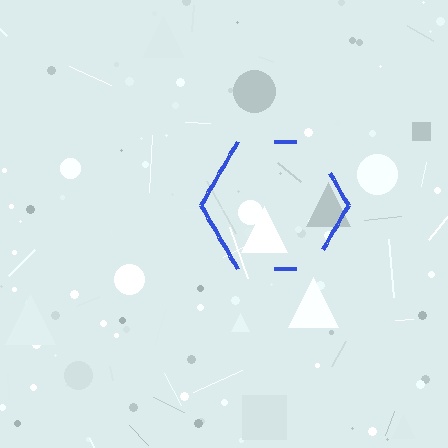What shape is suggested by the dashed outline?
The dashed outline suggests a hexagon.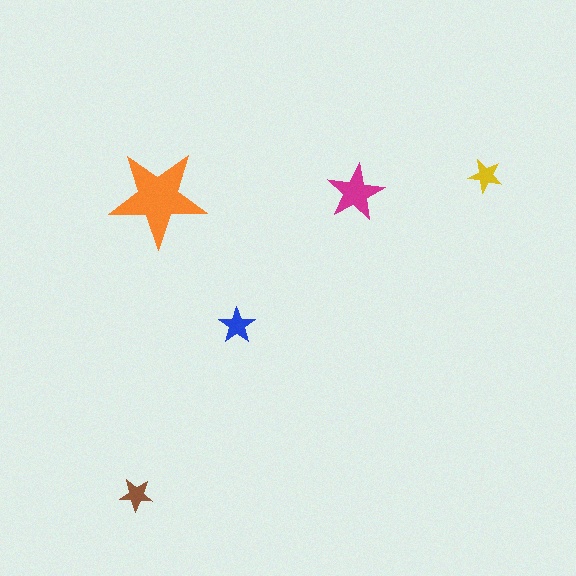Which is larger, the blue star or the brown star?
The blue one.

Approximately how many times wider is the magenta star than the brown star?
About 1.5 times wider.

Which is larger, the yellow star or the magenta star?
The magenta one.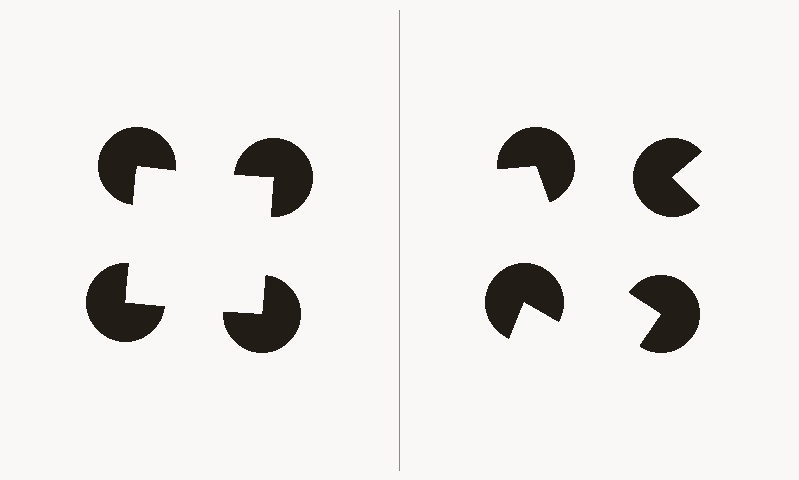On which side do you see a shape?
An illusory square appears on the left side. On the right side the wedge cuts are rotated, so no coherent shape forms.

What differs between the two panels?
The pac-man discs are positioned identically on both sides; only the wedge orientations differ. On the left they align to a square; on the right they are misaligned.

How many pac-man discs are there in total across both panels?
8 — 4 on each side.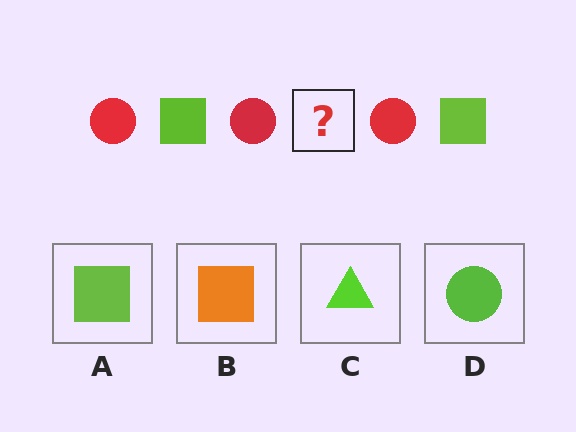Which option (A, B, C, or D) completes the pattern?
A.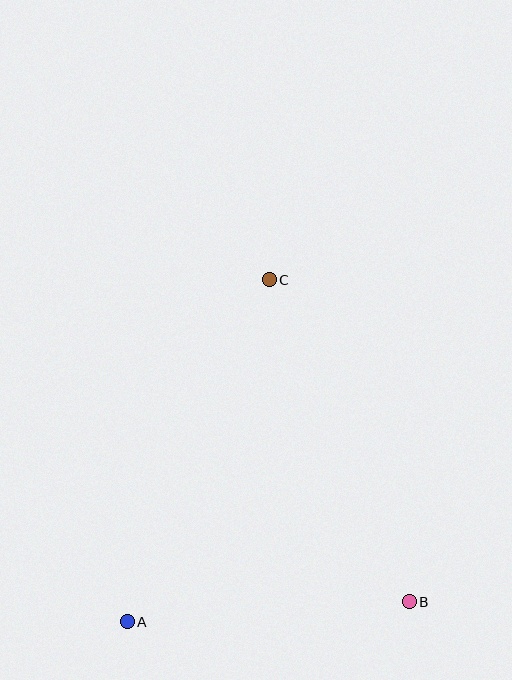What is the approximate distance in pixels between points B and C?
The distance between B and C is approximately 351 pixels.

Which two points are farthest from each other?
Points A and C are farthest from each other.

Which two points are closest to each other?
Points A and B are closest to each other.